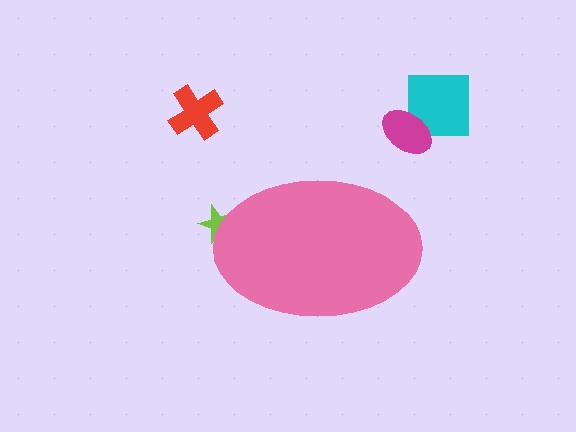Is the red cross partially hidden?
No, the red cross is fully visible.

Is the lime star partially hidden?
Yes, the lime star is partially hidden behind the pink ellipse.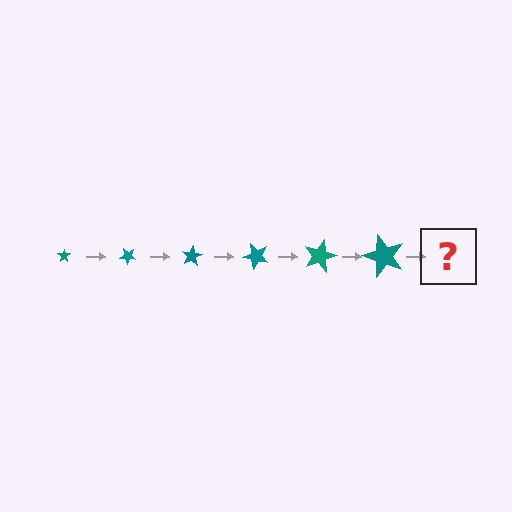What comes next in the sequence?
The next element should be a star, larger than the previous one and rotated 240 degrees from the start.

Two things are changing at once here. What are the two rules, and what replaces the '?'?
The two rules are that the star grows larger each step and it rotates 40 degrees each step. The '?' should be a star, larger than the previous one and rotated 240 degrees from the start.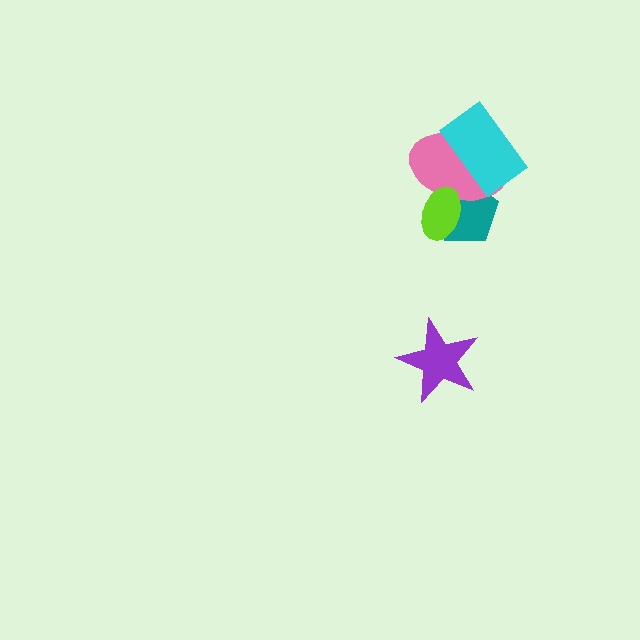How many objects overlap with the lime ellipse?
2 objects overlap with the lime ellipse.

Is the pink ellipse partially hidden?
Yes, it is partially covered by another shape.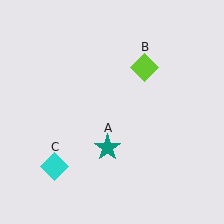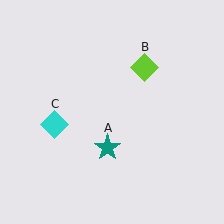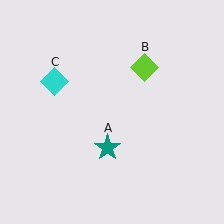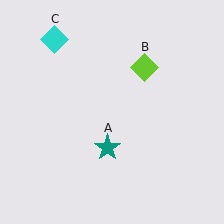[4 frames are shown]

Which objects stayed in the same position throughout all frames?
Teal star (object A) and lime diamond (object B) remained stationary.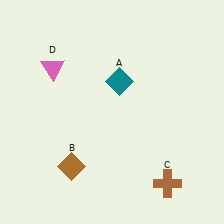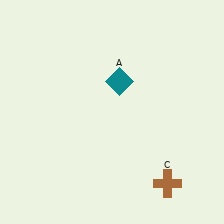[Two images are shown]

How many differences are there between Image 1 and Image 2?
There are 2 differences between the two images.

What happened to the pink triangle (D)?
The pink triangle (D) was removed in Image 2. It was in the top-left area of Image 1.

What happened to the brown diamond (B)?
The brown diamond (B) was removed in Image 2. It was in the bottom-left area of Image 1.